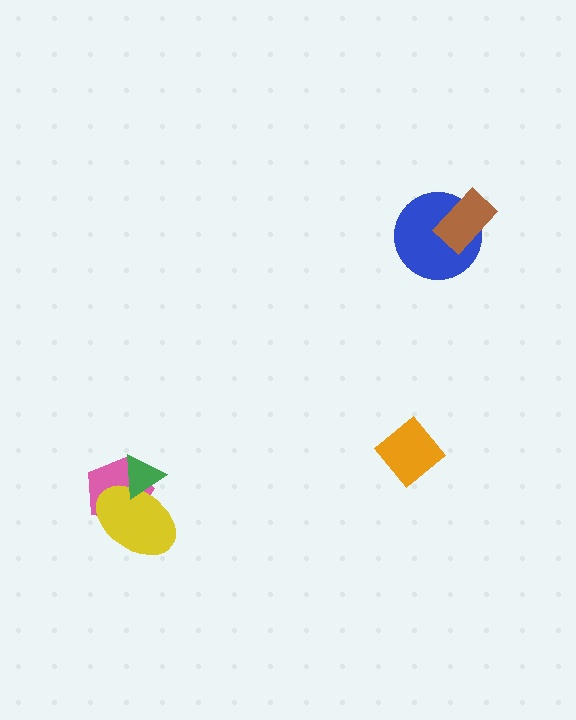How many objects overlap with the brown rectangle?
1 object overlaps with the brown rectangle.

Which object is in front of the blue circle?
The brown rectangle is in front of the blue circle.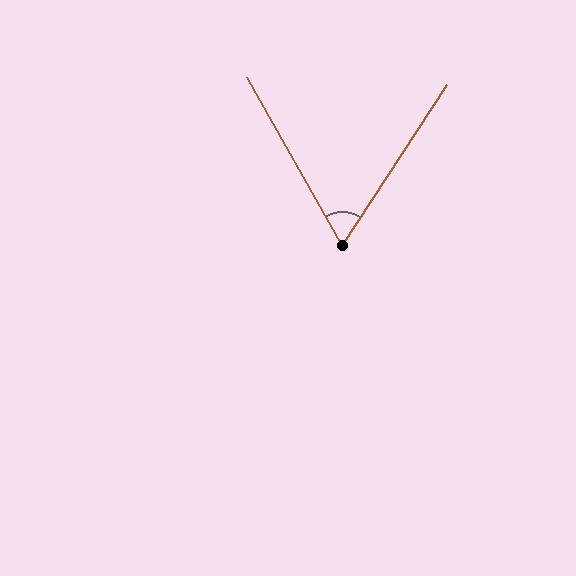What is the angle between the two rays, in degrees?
Approximately 63 degrees.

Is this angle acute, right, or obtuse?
It is acute.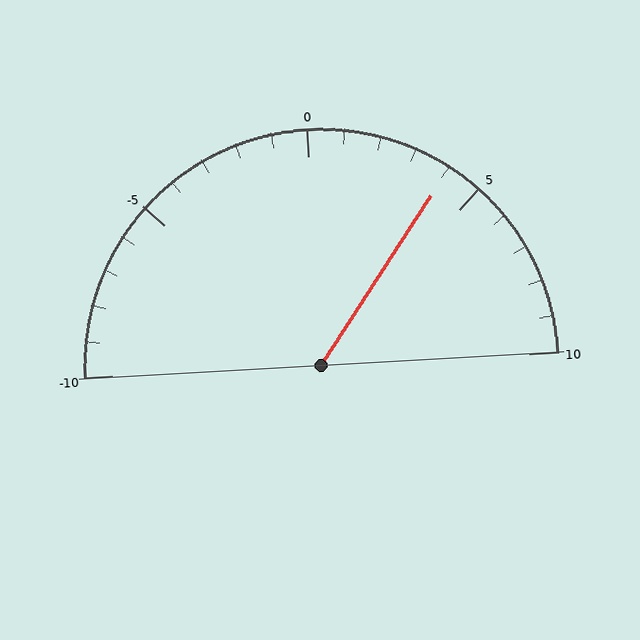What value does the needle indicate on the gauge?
The needle indicates approximately 4.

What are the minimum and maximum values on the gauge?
The gauge ranges from -10 to 10.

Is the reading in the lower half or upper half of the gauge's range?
The reading is in the upper half of the range (-10 to 10).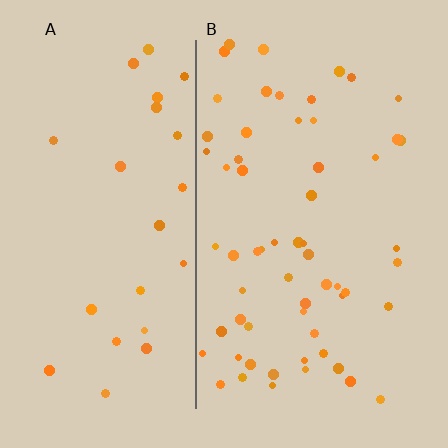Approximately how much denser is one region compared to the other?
Approximately 2.4× — region B over region A.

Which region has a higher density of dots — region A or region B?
B (the right).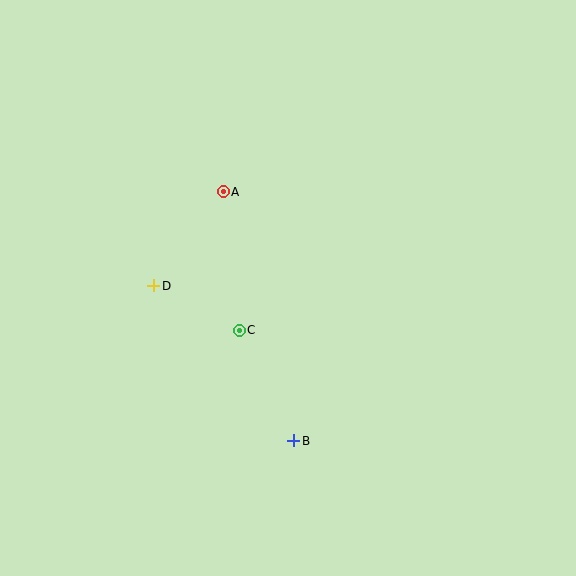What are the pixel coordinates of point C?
Point C is at (239, 330).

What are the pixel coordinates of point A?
Point A is at (223, 192).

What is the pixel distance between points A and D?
The distance between A and D is 117 pixels.